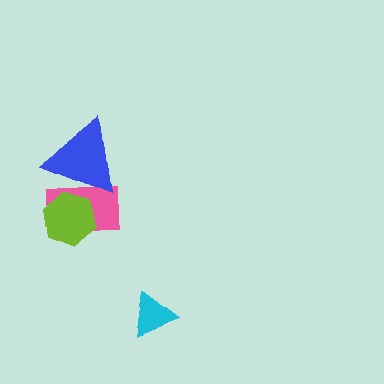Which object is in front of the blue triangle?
The lime hexagon is in front of the blue triangle.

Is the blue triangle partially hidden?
Yes, it is partially covered by another shape.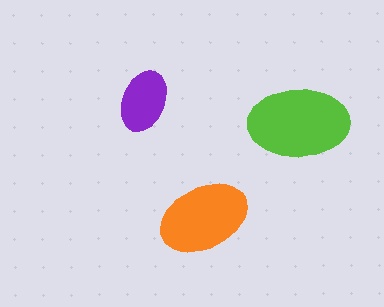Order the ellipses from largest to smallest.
the lime one, the orange one, the purple one.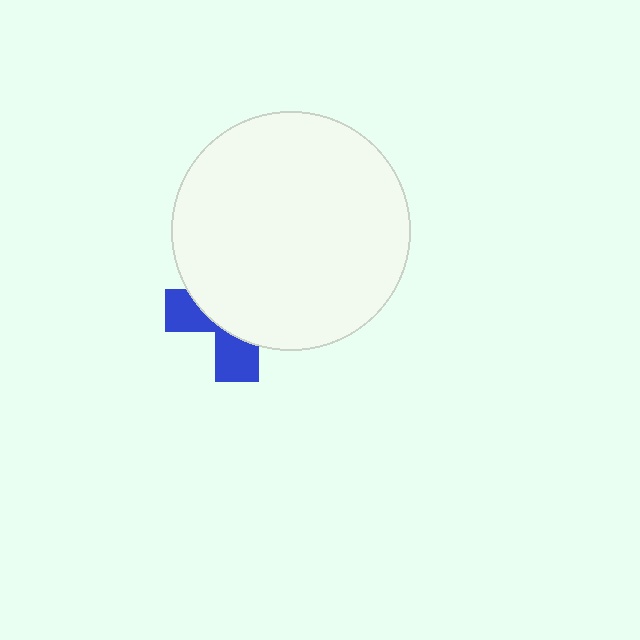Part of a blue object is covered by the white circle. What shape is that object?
It is a cross.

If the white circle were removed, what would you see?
You would see the complete blue cross.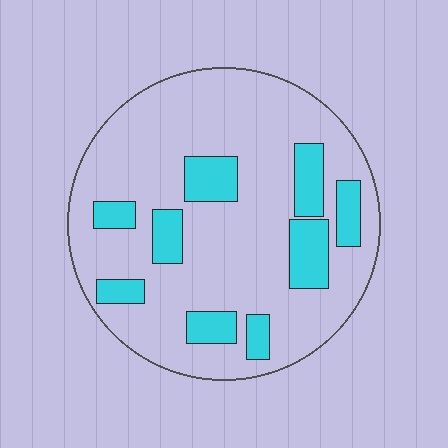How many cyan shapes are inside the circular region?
9.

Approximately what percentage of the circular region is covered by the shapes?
Approximately 20%.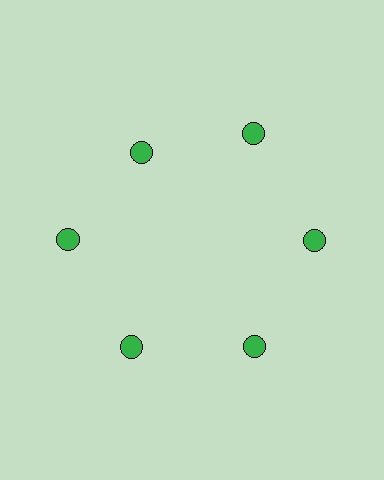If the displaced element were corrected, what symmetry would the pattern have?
It would have 6-fold rotational symmetry — the pattern would map onto itself every 60 degrees.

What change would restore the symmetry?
The symmetry would be restored by moving it outward, back onto the ring so that all 6 circles sit at equal angles and equal distance from the center.